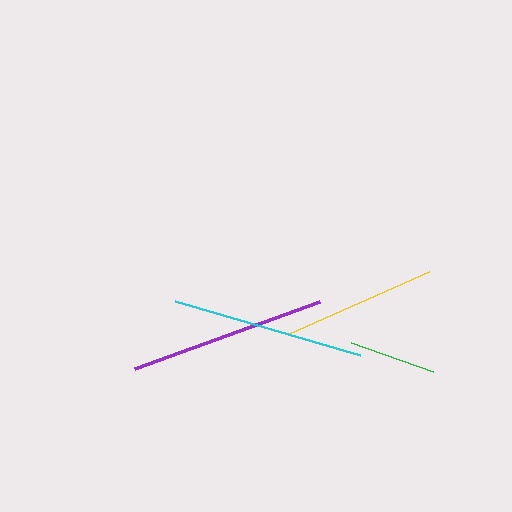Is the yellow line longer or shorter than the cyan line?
The cyan line is longer than the yellow line.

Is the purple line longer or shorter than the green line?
The purple line is longer than the green line.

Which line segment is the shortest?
The green line is the shortest at approximately 87 pixels.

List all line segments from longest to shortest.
From longest to shortest: purple, cyan, yellow, green.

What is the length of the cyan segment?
The cyan segment is approximately 193 pixels long.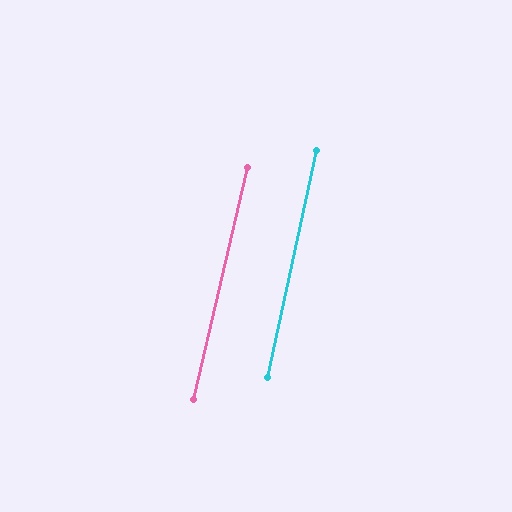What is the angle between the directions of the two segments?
Approximately 1 degree.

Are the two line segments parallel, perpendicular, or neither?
Parallel — their directions differ by only 1.0°.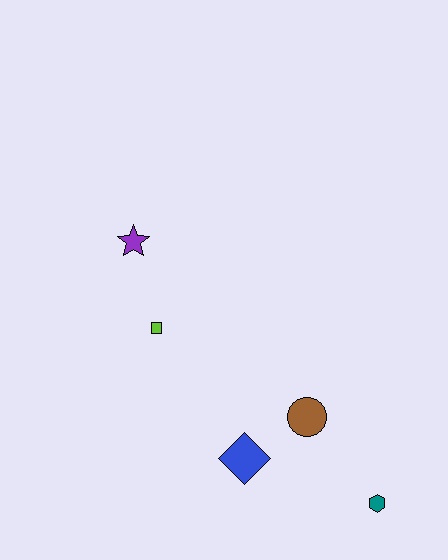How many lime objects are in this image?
There is 1 lime object.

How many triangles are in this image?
There are no triangles.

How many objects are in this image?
There are 5 objects.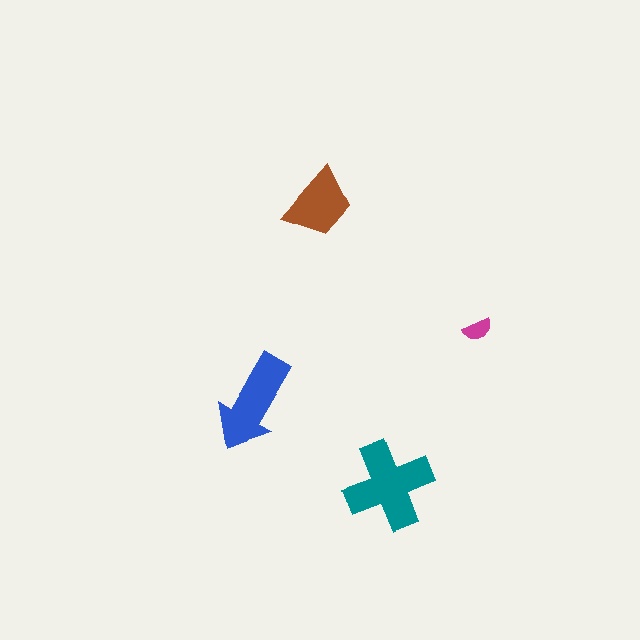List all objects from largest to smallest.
The teal cross, the blue arrow, the brown trapezoid, the magenta semicircle.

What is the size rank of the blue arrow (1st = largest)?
2nd.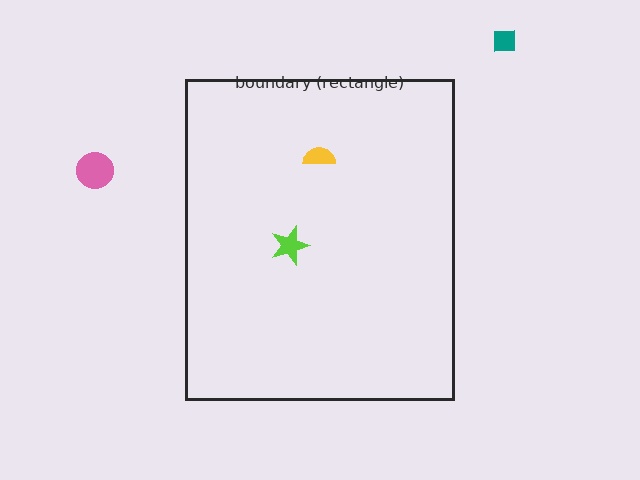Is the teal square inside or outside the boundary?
Outside.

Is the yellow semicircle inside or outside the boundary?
Inside.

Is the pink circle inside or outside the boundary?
Outside.